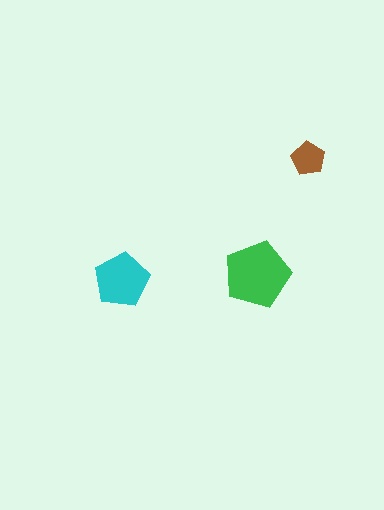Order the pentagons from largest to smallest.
the green one, the cyan one, the brown one.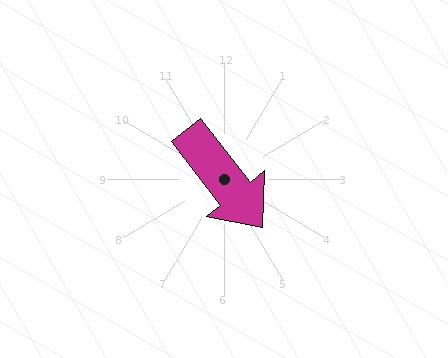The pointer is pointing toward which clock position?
Roughly 5 o'clock.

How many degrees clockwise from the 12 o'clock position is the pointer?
Approximately 142 degrees.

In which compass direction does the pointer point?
Southeast.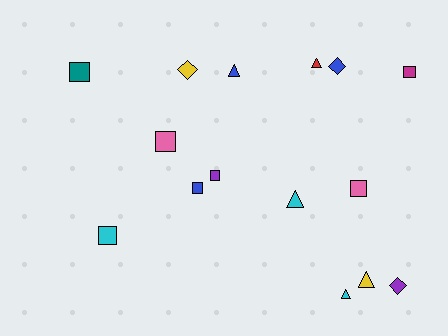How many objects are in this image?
There are 15 objects.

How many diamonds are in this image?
There are 3 diamonds.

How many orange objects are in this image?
There are no orange objects.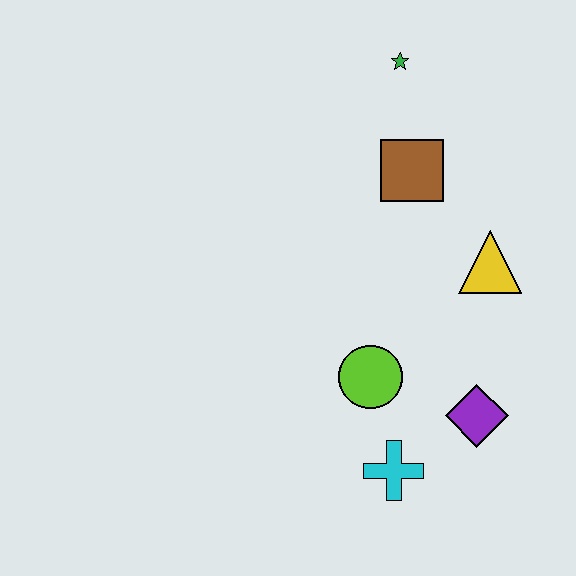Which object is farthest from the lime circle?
The green star is farthest from the lime circle.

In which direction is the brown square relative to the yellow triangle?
The brown square is above the yellow triangle.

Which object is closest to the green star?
The brown square is closest to the green star.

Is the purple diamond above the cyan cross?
Yes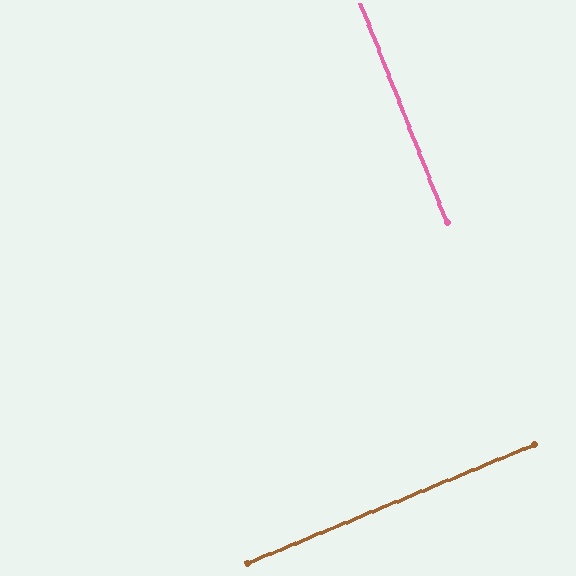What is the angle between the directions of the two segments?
Approximately 89 degrees.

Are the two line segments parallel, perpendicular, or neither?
Perpendicular — they meet at approximately 89°.